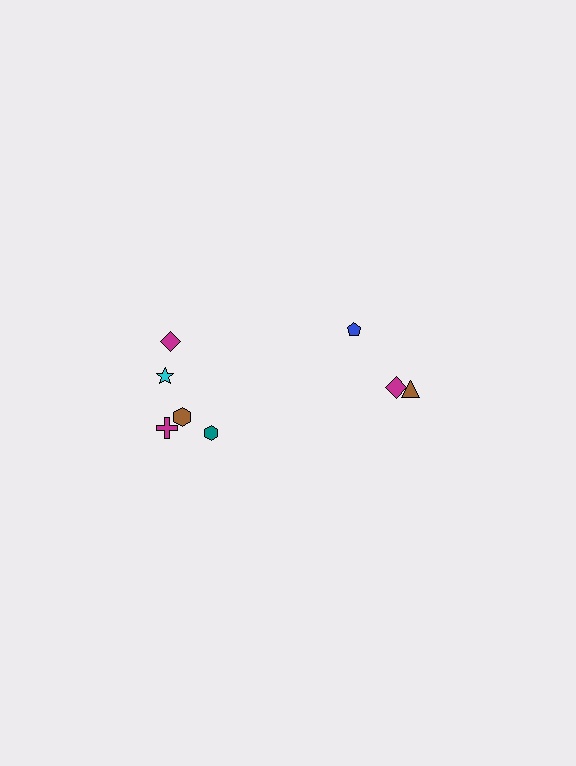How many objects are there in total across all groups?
There are 8 objects.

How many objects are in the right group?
There are 3 objects.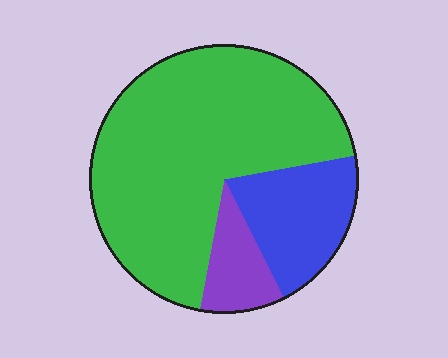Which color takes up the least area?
Purple, at roughly 10%.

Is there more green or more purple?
Green.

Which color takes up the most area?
Green, at roughly 70%.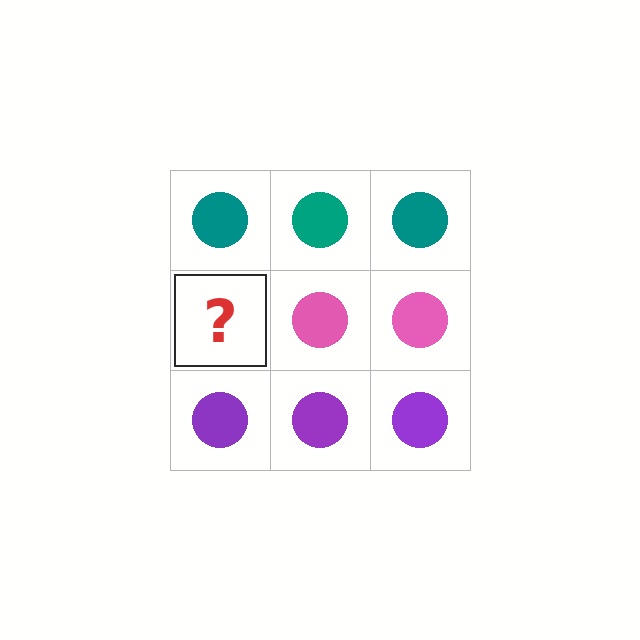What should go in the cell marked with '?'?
The missing cell should contain a pink circle.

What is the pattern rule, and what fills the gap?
The rule is that each row has a consistent color. The gap should be filled with a pink circle.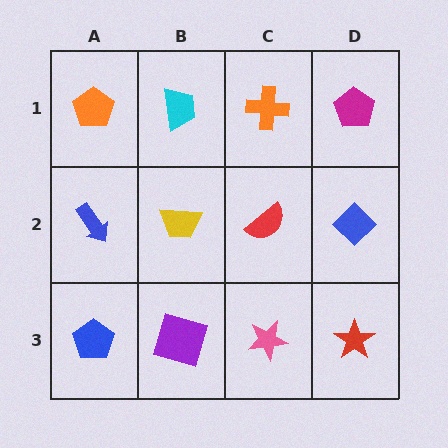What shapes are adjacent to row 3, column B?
A yellow trapezoid (row 2, column B), a blue pentagon (row 3, column A), a pink star (row 3, column C).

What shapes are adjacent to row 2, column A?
An orange pentagon (row 1, column A), a blue pentagon (row 3, column A), a yellow trapezoid (row 2, column B).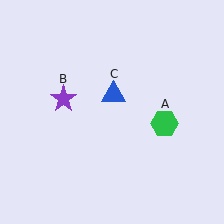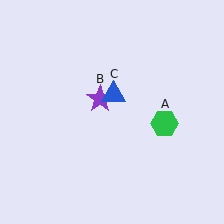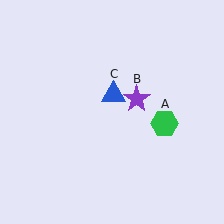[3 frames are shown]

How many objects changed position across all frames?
1 object changed position: purple star (object B).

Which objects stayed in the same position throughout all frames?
Green hexagon (object A) and blue triangle (object C) remained stationary.